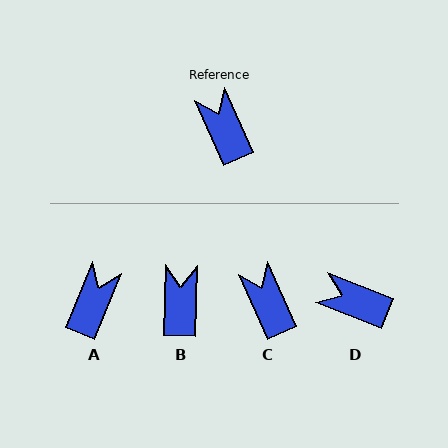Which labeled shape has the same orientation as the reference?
C.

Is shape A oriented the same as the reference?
No, it is off by about 46 degrees.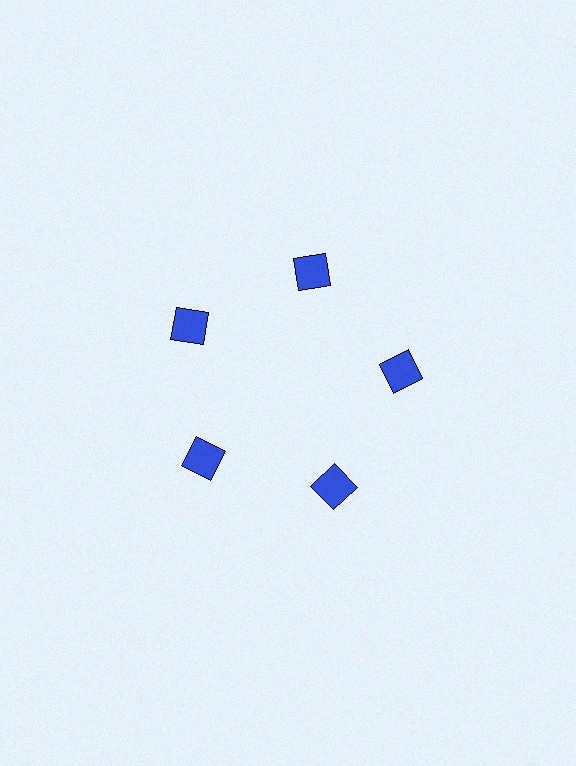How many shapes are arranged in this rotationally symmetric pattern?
There are 5 shapes, arranged in 5 groups of 1.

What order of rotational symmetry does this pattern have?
This pattern has 5-fold rotational symmetry.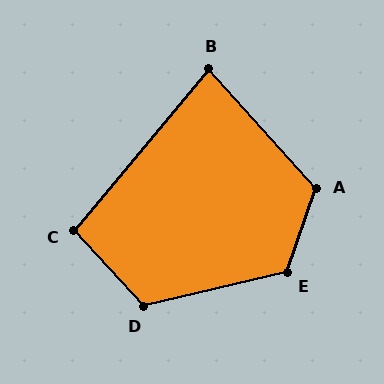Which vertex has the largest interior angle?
E, at approximately 123 degrees.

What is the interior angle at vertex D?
Approximately 119 degrees (obtuse).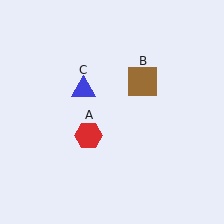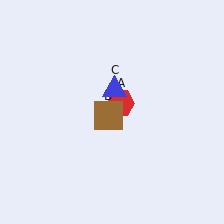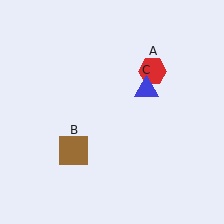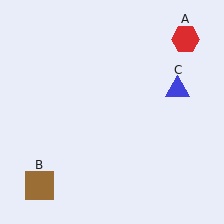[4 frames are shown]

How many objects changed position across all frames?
3 objects changed position: red hexagon (object A), brown square (object B), blue triangle (object C).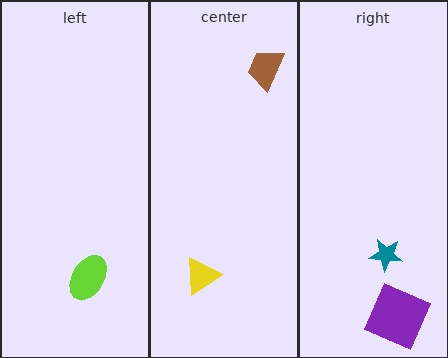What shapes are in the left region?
The lime ellipse.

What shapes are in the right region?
The teal star, the purple square.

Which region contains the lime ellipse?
The left region.